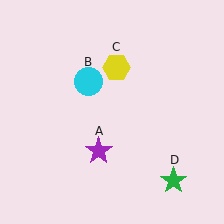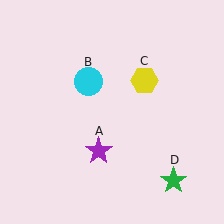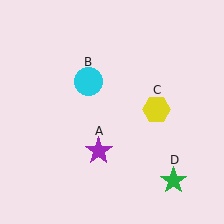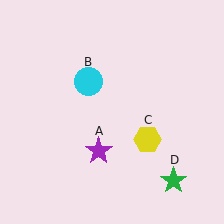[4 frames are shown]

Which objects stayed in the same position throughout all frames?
Purple star (object A) and cyan circle (object B) and green star (object D) remained stationary.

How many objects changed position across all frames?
1 object changed position: yellow hexagon (object C).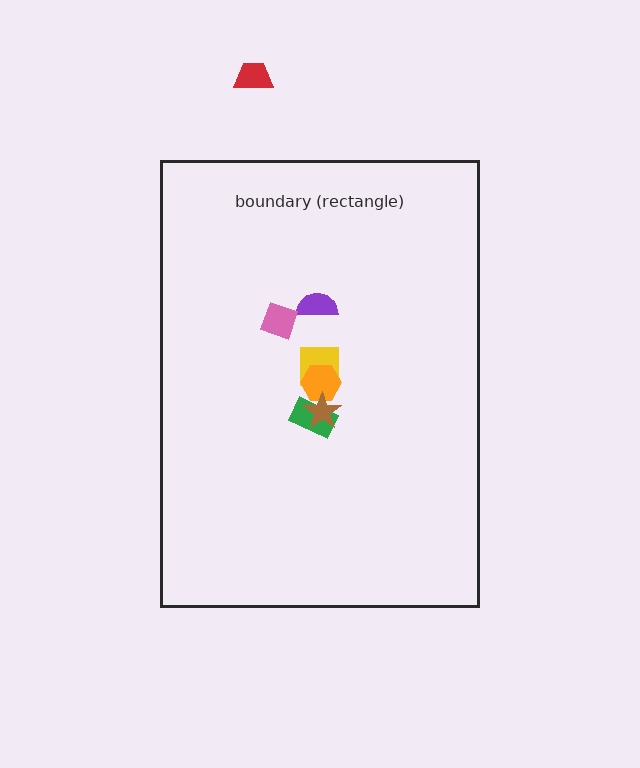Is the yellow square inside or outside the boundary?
Inside.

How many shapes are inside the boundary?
6 inside, 1 outside.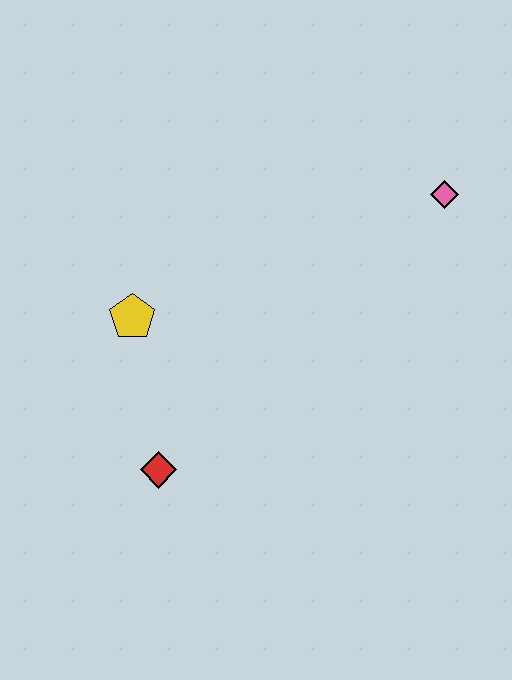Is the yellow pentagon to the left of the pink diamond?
Yes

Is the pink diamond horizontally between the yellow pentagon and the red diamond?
No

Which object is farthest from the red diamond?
The pink diamond is farthest from the red diamond.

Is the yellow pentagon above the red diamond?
Yes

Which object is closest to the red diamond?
The yellow pentagon is closest to the red diamond.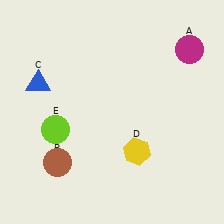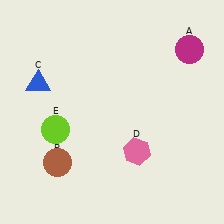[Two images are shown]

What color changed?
The hexagon (D) changed from yellow in Image 1 to pink in Image 2.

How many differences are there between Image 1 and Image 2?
There is 1 difference between the two images.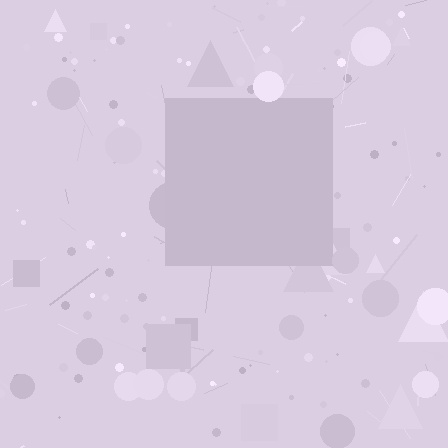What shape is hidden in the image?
A square is hidden in the image.